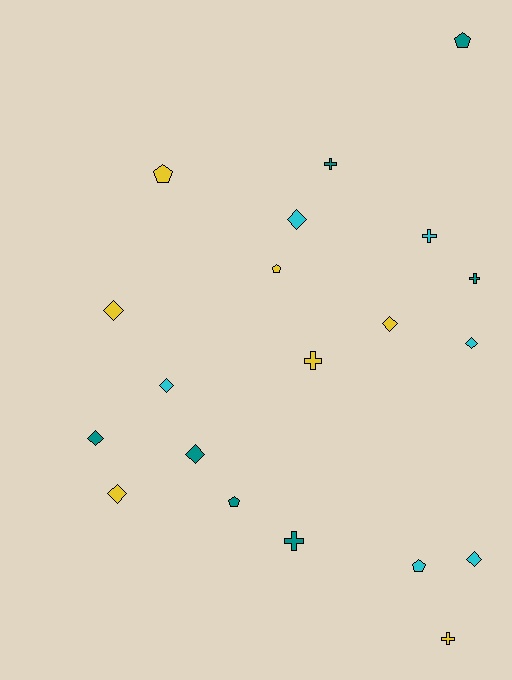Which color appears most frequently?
Teal, with 7 objects.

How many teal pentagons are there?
There are 2 teal pentagons.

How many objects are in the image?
There are 20 objects.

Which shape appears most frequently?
Diamond, with 9 objects.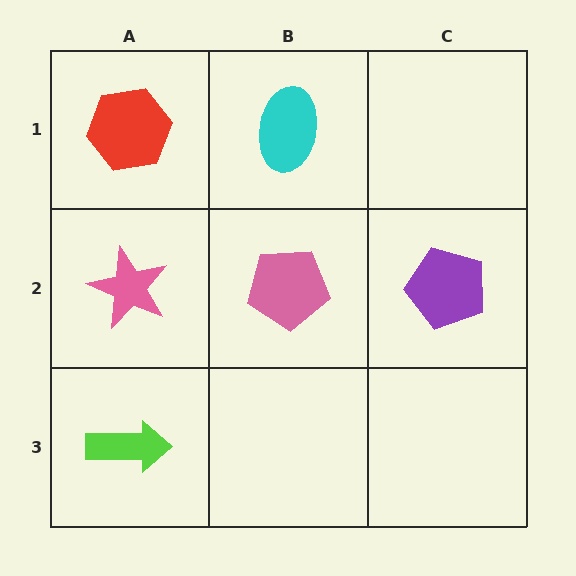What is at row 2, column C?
A purple pentagon.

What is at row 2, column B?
A pink pentagon.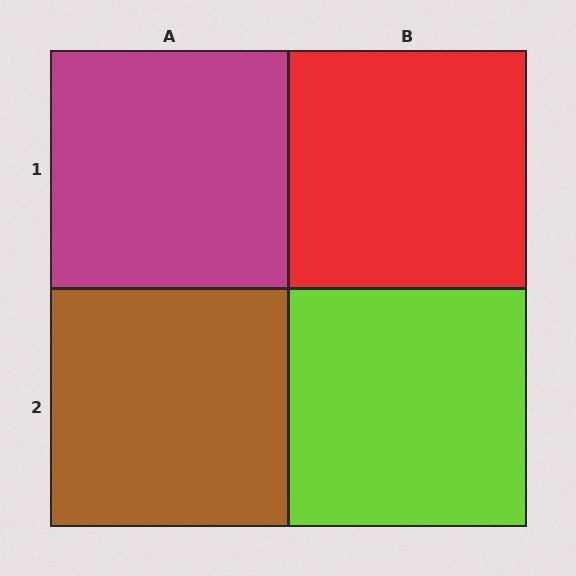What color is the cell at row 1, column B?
Red.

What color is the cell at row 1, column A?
Magenta.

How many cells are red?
1 cell is red.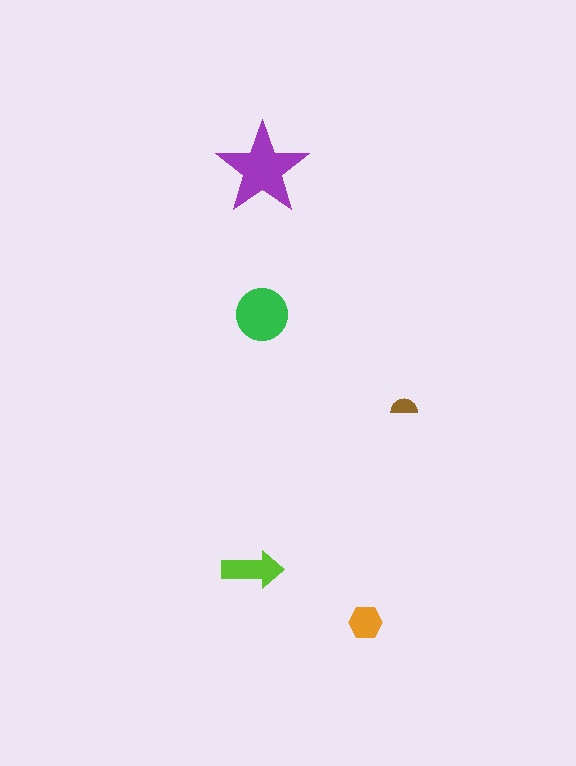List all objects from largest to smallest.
The purple star, the green circle, the lime arrow, the orange hexagon, the brown semicircle.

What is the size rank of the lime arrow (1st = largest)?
3rd.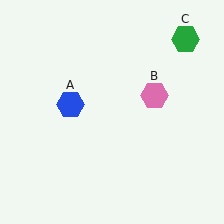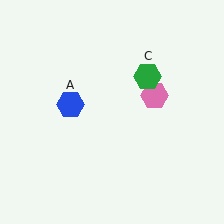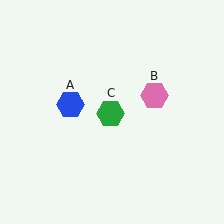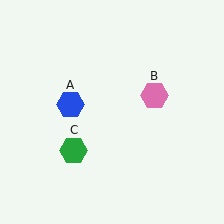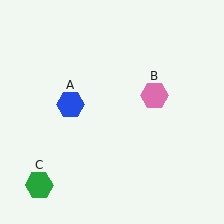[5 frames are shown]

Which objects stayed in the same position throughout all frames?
Blue hexagon (object A) and pink hexagon (object B) remained stationary.